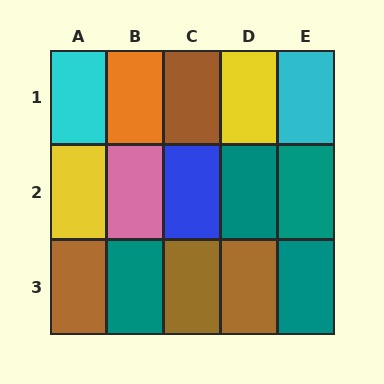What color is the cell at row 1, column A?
Cyan.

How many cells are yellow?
2 cells are yellow.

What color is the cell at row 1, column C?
Brown.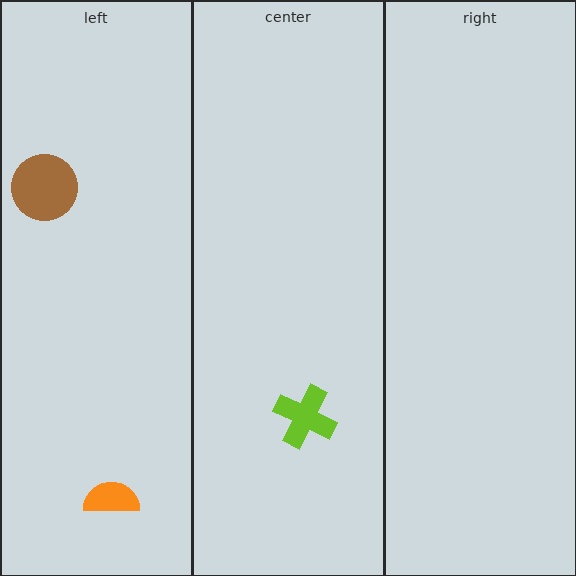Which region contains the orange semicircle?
The left region.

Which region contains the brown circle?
The left region.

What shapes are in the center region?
The lime cross.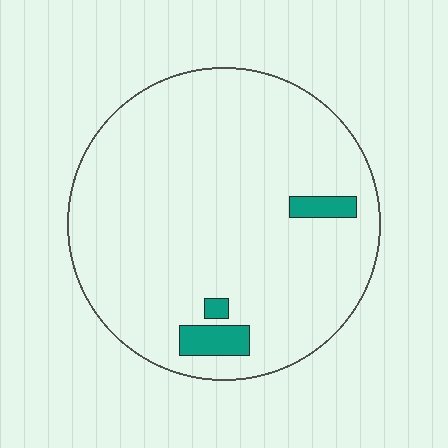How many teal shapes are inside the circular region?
3.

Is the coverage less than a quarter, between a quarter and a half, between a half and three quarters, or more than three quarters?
Less than a quarter.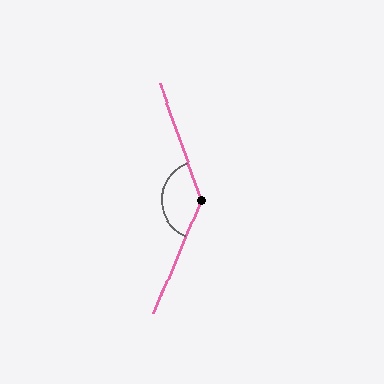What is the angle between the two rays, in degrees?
Approximately 138 degrees.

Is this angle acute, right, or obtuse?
It is obtuse.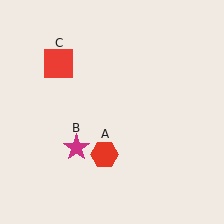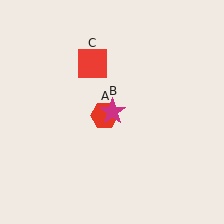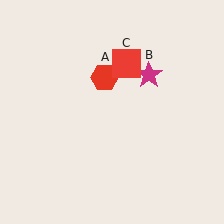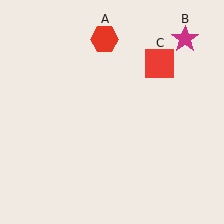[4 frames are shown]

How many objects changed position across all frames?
3 objects changed position: red hexagon (object A), magenta star (object B), red square (object C).